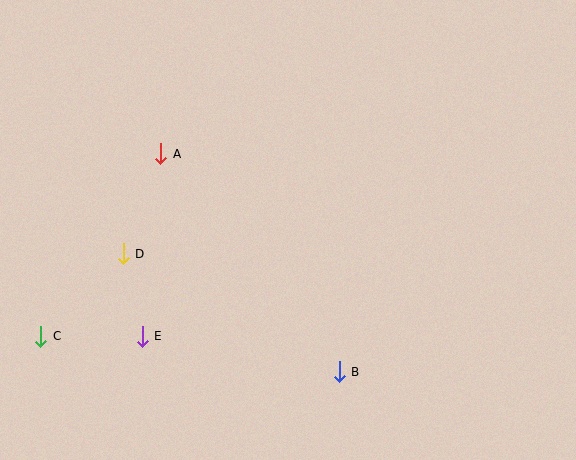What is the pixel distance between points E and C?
The distance between E and C is 102 pixels.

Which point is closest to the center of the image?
Point A at (161, 154) is closest to the center.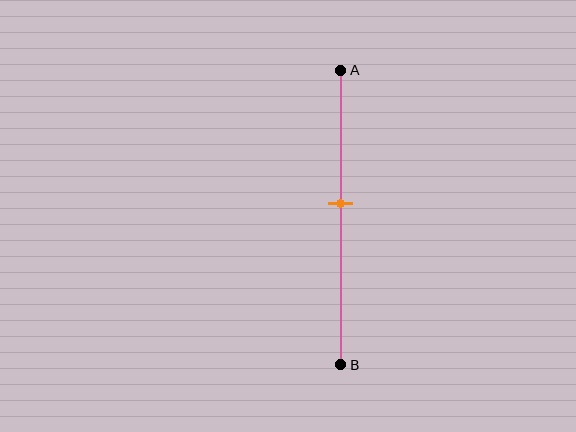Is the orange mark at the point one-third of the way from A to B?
No, the mark is at about 45% from A, not at the 33% one-third point.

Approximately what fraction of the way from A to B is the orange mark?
The orange mark is approximately 45% of the way from A to B.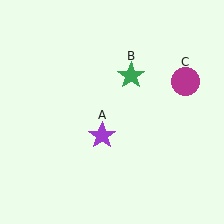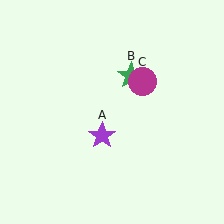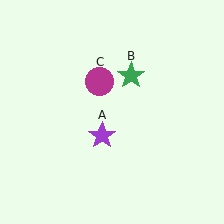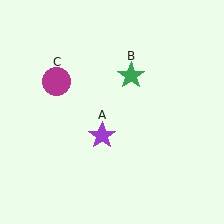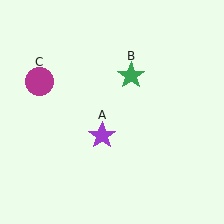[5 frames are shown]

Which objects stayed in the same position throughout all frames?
Purple star (object A) and green star (object B) remained stationary.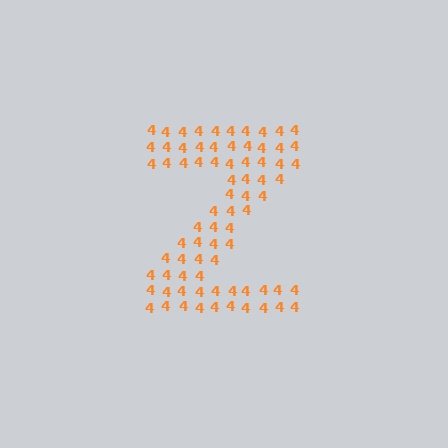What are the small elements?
The small elements are digit 4's.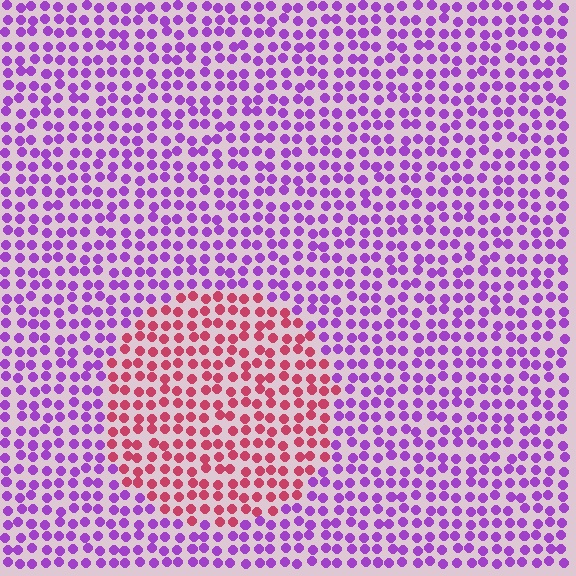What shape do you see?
I see a circle.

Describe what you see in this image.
The image is filled with small purple elements in a uniform arrangement. A circle-shaped region is visible where the elements are tinted to a slightly different hue, forming a subtle color boundary.